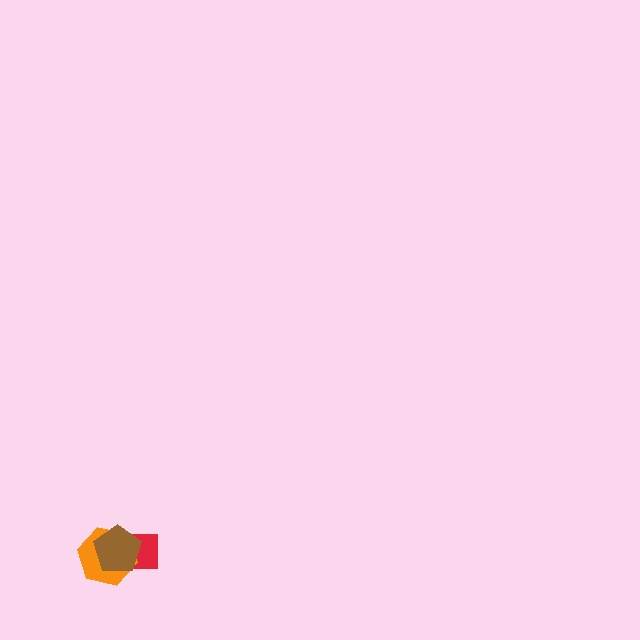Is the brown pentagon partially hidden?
No, no other shape covers it.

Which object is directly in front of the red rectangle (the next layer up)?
The orange hexagon is directly in front of the red rectangle.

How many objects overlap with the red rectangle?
2 objects overlap with the red rectangle.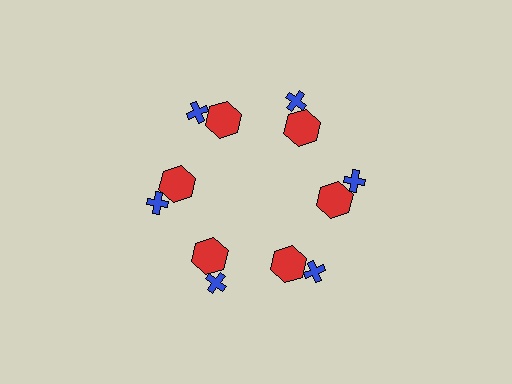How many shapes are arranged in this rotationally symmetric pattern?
There are 12 shapes, arranged in 6 groups of 2.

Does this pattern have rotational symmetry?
Yes, this pattern has 6-fold rotational symmetry. It looks the same after rotating 60 degrees around the center.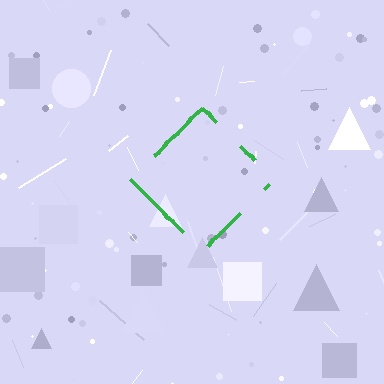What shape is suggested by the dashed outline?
The dashed outline suggests a diamond.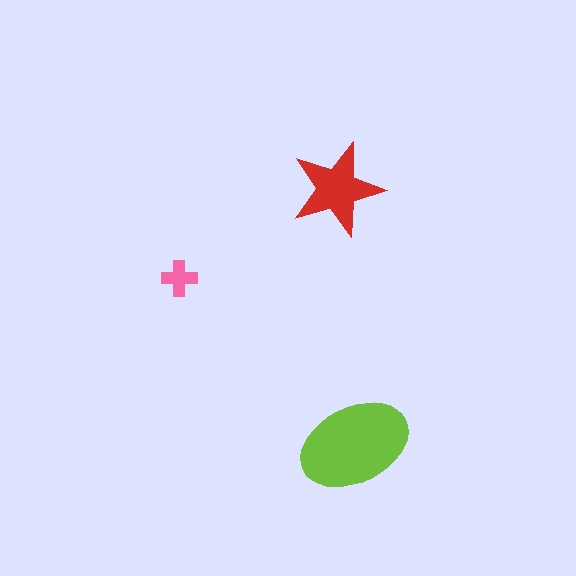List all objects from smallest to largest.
The pink cross, the red star, the lime ellipse.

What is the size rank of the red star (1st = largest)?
2nd.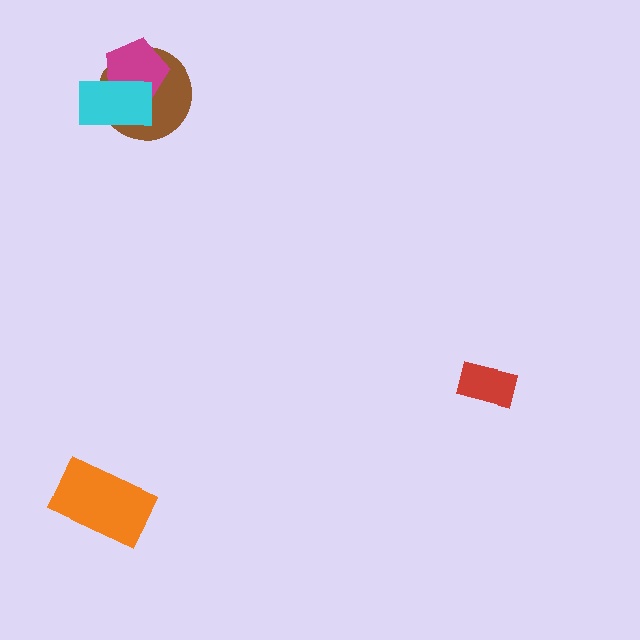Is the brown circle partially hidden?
Yes, it is partially covered by another shape.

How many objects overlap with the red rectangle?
0 objects overlap with the red rectangle.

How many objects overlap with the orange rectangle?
0 objects overlap with the orange rectangle.